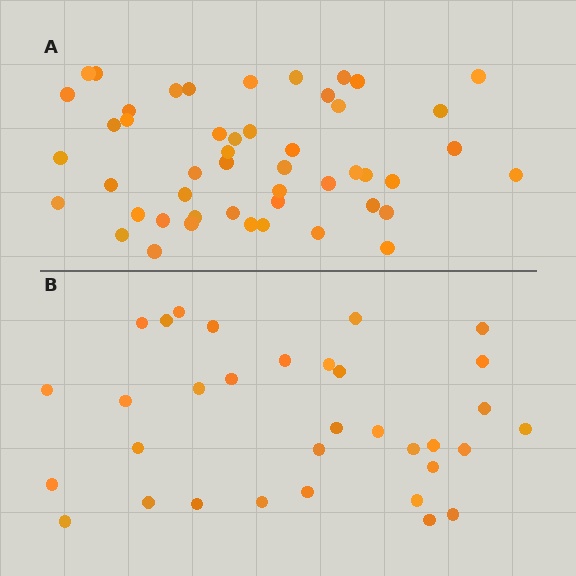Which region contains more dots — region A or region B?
Region A (the top region) has more dots.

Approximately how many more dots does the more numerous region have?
Region A has approximately 15 more dots than region B.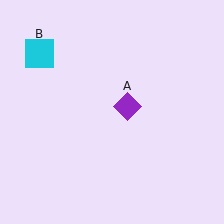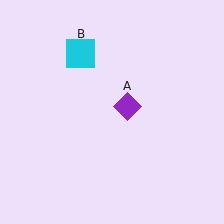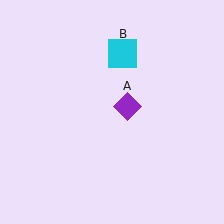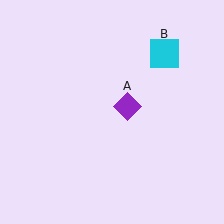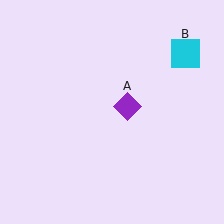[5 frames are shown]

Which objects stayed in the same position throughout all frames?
Purple diamond (object A) remained stationary.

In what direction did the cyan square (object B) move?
The cyan square (object B) moved right.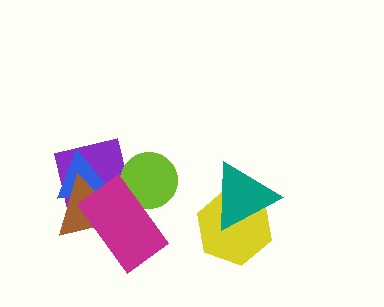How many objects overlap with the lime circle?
1 object overlaps with the lime circle.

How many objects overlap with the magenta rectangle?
4 objects overlap with the magenta rectangle.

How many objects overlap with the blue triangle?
3 objects overlap with the blue triangle.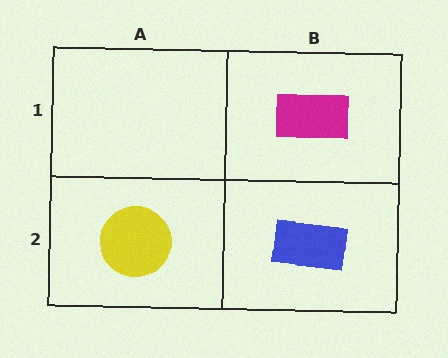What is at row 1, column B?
A magenta rectangle.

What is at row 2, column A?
A yellow circle.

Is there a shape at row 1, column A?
No, that cell is empty.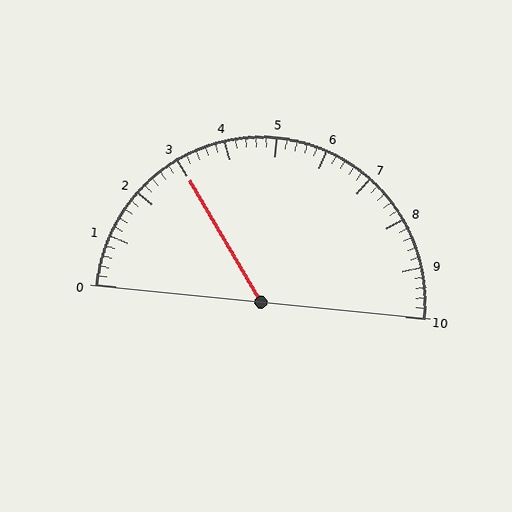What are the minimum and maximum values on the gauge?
The gauge ranges from 0 to 10.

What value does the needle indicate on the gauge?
The needle indicates approximately 3.0.